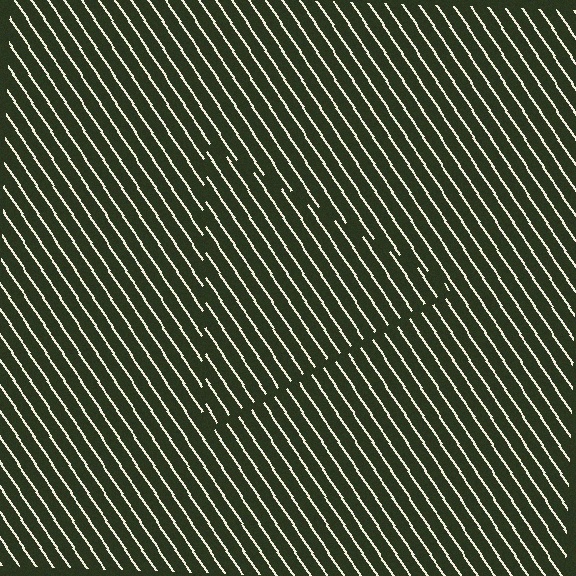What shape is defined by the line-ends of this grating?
An illusory triangle. The interior of the shape contains the same grating, shifted by half a period — the contour is defined by the phase discontinuity where line-ends from the inner and outer gratings abut.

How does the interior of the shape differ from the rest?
The interior of the shape contains the same grating, shifted by half a period — the contour is defined by the phase discontinuity where line-ends from the inner and outer gratings abut.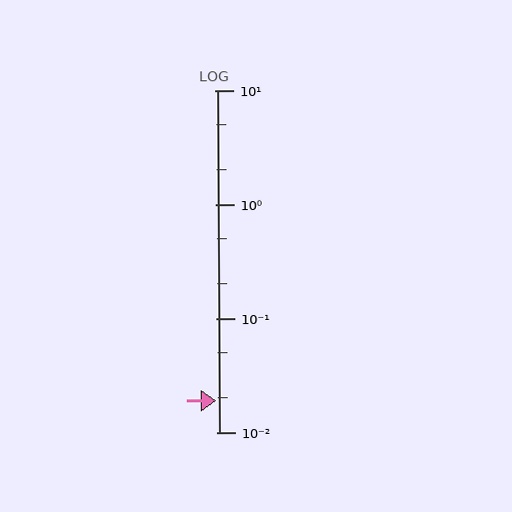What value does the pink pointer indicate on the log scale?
The pointer indicates approximately 0.019.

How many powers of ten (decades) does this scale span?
The scale spans 3 decades, from 0.01 to 10.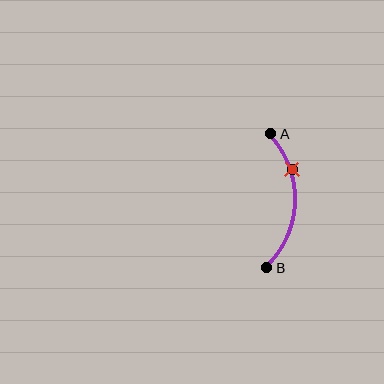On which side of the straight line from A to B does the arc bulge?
The arc bulges to the right of the straight line connecting A and B.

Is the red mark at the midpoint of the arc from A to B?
No. The red mark lies on the arc but is closer to endpoint A. The arc midpoint would be at the point on the curve equidistant along the arc from both A and B.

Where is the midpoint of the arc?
The arc midpoint is the point on the curve farthest from the straight line joining A and B. It sits to the right of that line.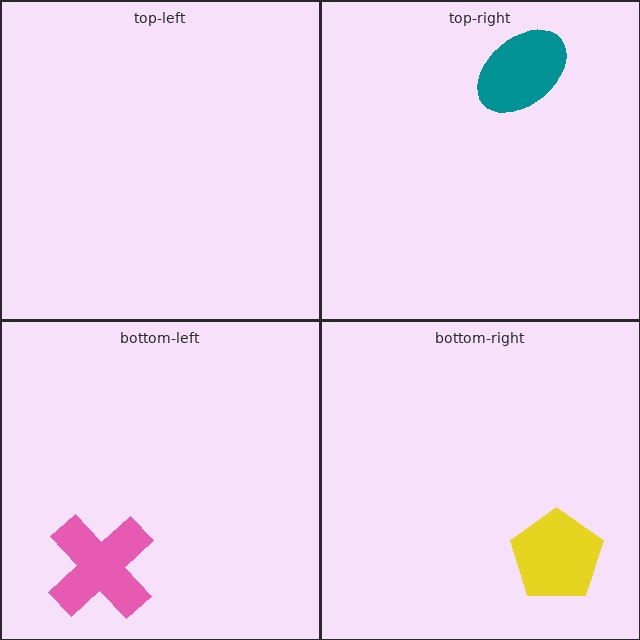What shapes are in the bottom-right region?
The yellow pentagon.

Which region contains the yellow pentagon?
The bottom-right region.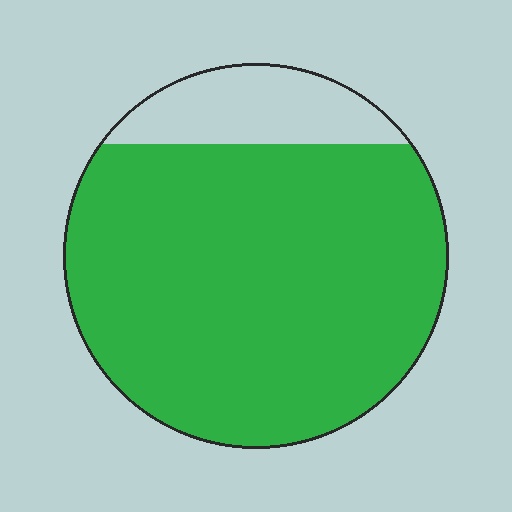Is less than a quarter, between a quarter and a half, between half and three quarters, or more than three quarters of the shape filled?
More than three quarters.